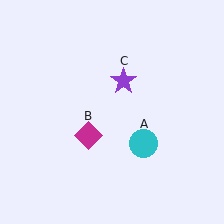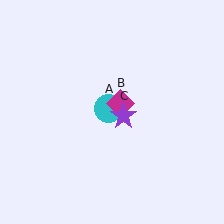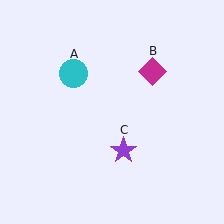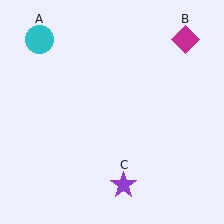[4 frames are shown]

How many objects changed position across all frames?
3 objects changed position: cyan circle (object A), magenta diamond (object B), purple star (object C).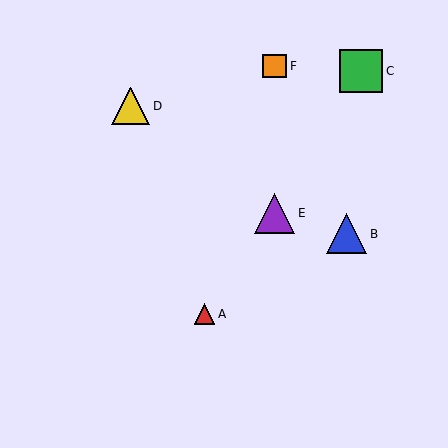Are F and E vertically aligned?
Yes, both are at x≈275.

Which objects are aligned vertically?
Objects E, F are aligned vertically.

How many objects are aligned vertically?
2 objects (E, F) are aligned vertically.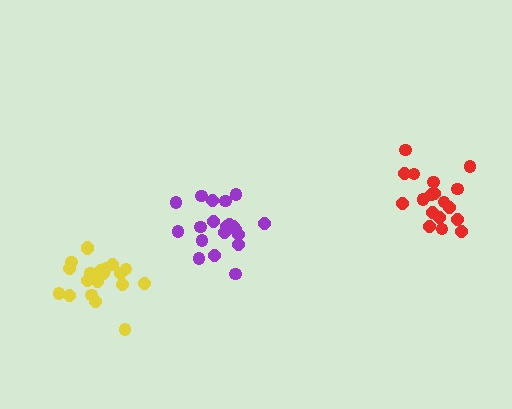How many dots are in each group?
Group 1: 20 dots, Group 2: 18 dots, Group 3: 20 dots (58 total).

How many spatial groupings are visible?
There are 3 spatial groupings.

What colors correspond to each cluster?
The clusters are colored: purple, red, yellow.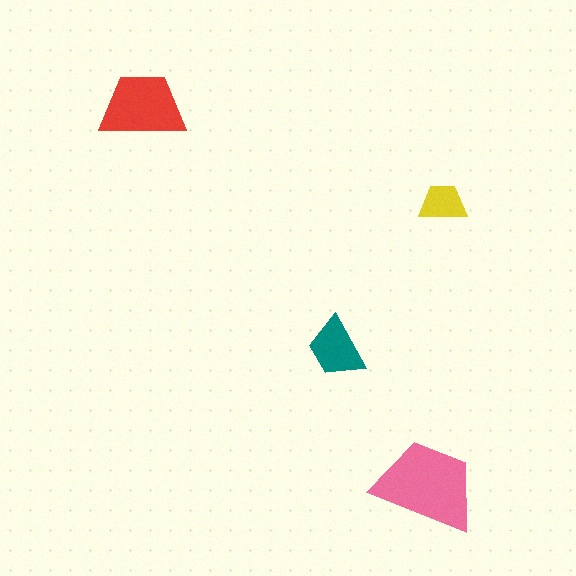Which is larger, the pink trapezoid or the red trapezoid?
The pink one.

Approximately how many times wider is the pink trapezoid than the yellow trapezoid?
About 2 times wider.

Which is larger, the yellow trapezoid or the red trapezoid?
The red one.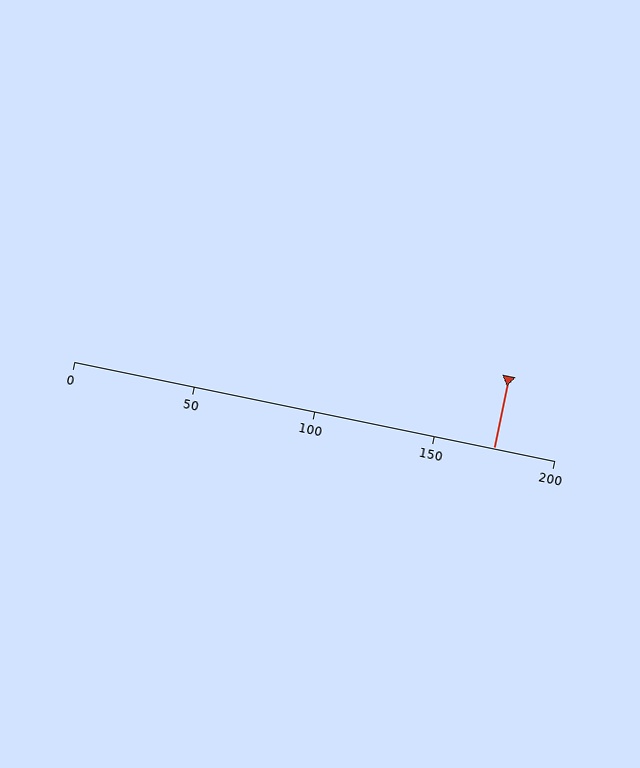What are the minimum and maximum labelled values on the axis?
The axis runs from 0 to 200.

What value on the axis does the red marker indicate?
The marker indicates approximately 175.